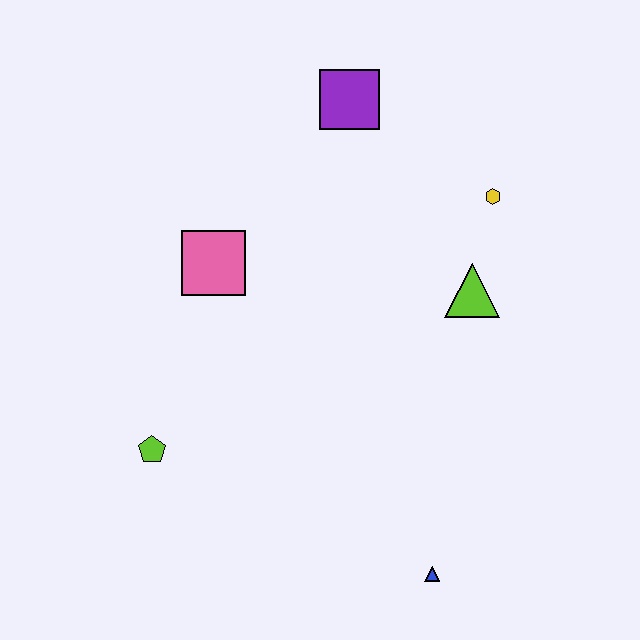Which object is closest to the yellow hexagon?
The lime triangle is closest to the yellow hexagon.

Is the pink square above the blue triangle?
Yes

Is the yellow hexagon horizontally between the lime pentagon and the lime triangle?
No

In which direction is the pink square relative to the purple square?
The pink square is below the purple square.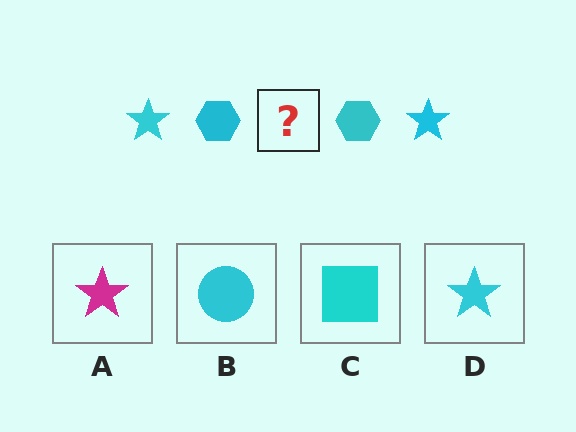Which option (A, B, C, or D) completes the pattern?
D.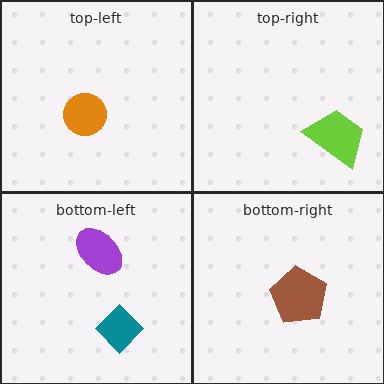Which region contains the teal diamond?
The bottom-left region.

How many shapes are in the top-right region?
1.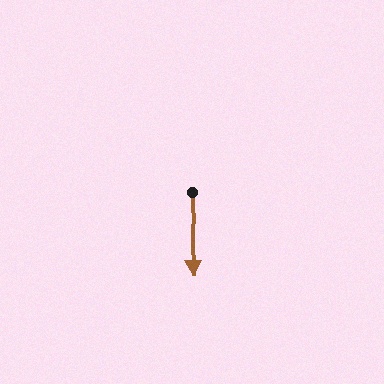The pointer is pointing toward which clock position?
Roughly 6 o'clock.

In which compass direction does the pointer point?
South.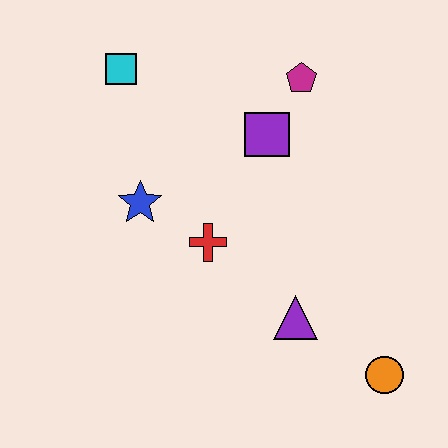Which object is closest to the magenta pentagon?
The purple square is closest to the magenta pentagon.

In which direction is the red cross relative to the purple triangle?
The red cross is to the left of the purple triangle.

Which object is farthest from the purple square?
The orange circle is farthest from the purple square.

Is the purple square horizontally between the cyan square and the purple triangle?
Yes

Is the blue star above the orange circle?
Yes